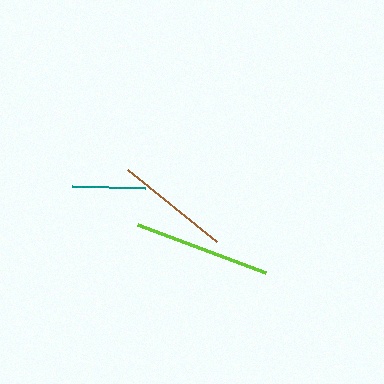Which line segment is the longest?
The lime line is the longest at approximately 137 pixels.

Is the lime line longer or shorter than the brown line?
The lime line is longer than the brown line.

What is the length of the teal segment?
The teal segment is approximately 73 pixels long.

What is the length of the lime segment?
The lime segment is approximately 137 pixels long.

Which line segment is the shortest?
The teal line is the shortest at approximately 73 pixels.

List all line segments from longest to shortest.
From longest to shortest: lime, brown, teal.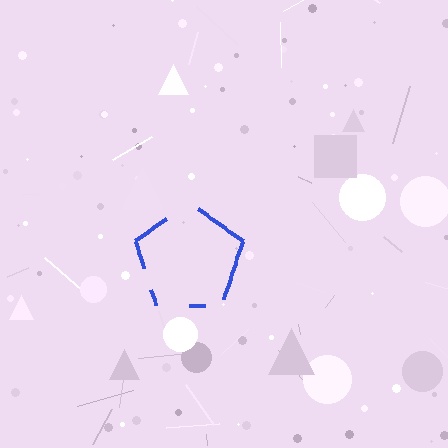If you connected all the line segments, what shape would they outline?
They would outline a pentagon.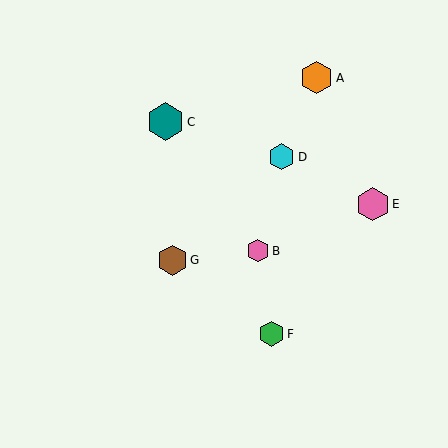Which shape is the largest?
The teal hexagon (labeled C) is the largest.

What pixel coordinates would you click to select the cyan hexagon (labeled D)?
Click at (282, 157) to select the cyan hexagon D.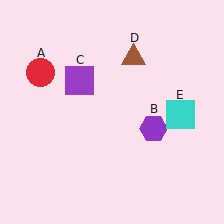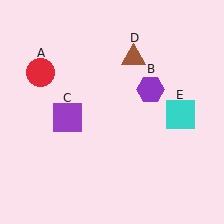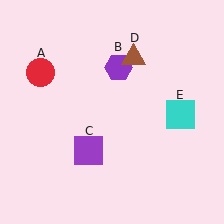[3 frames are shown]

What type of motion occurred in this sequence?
The purple hexagon (object B), purple square (object C) rotated counterclockwise around the center of the scene.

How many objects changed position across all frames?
2 objects changed position: purple hexagon (object B), purple square (object C).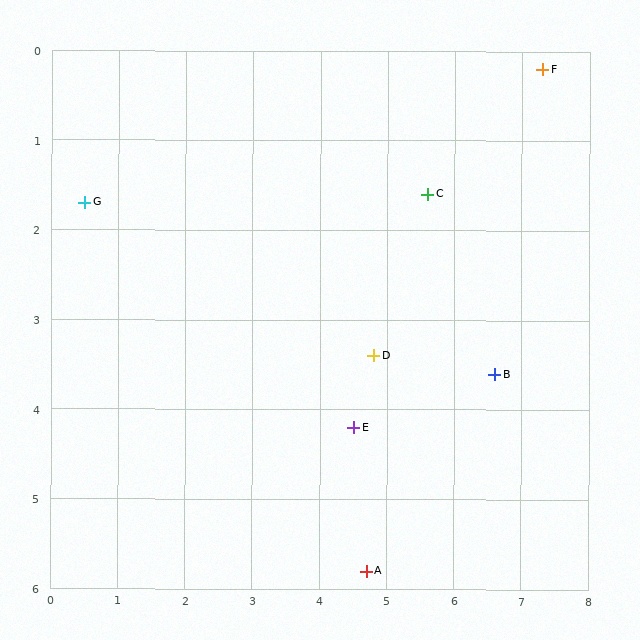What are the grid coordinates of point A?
Point A is at approximately (4.7, 5.8).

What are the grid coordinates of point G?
Point G is at approximately (0.5, 1.7).